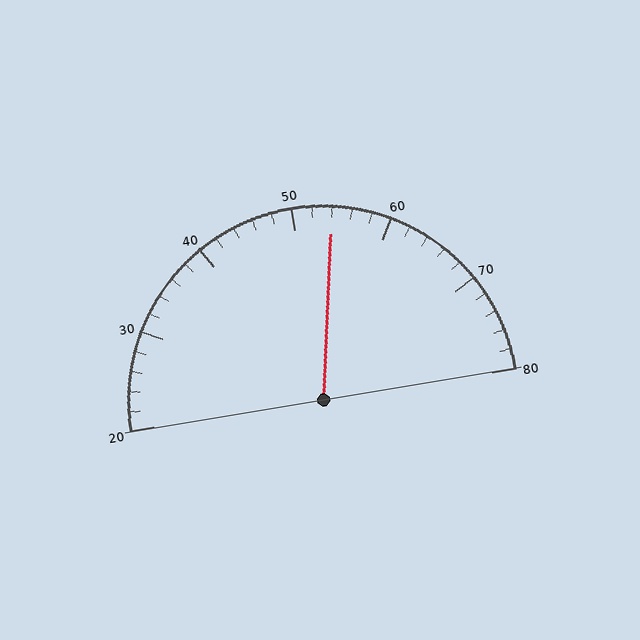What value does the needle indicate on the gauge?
The needle indicates approximately 54.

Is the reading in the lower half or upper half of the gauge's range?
The reading is in the upper half of the range (20 to 80).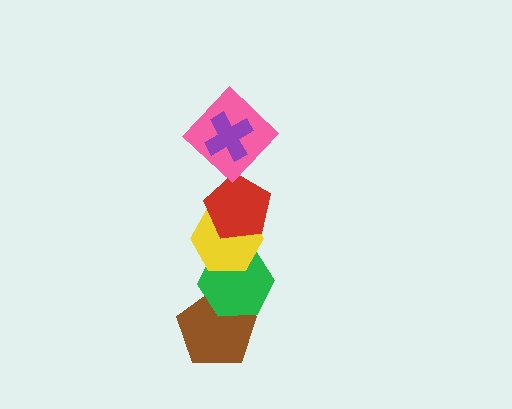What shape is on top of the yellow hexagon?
The red pentagon is on top of the yellow hexagon.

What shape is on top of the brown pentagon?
The green hexagon is on top of the brown pentagon.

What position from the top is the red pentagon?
The red pentagon is 3rd from the top.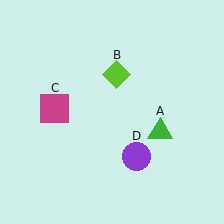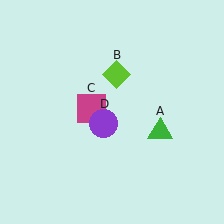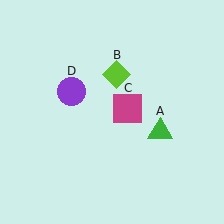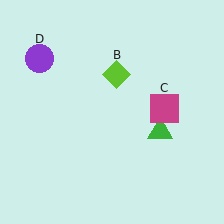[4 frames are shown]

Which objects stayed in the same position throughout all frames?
Green triangle (object A) and lime diamond (object B) remained stationary.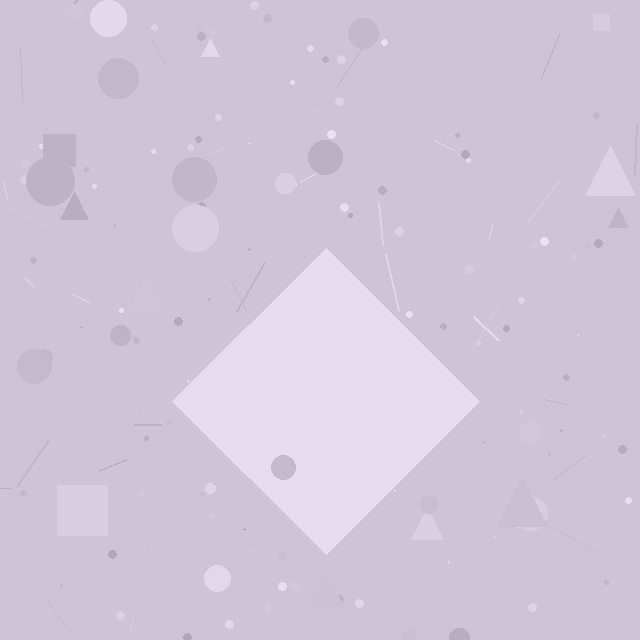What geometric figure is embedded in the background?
A diamond is embedded in the background.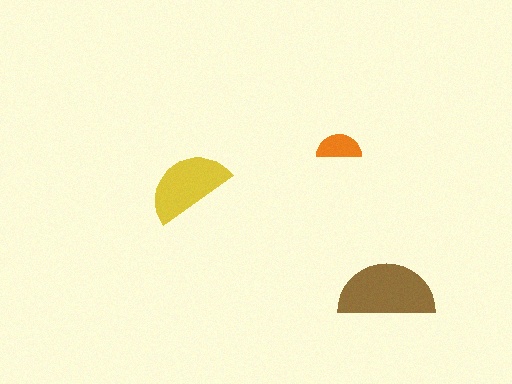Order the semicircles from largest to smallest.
the brown one, the yellow one, the orange one.